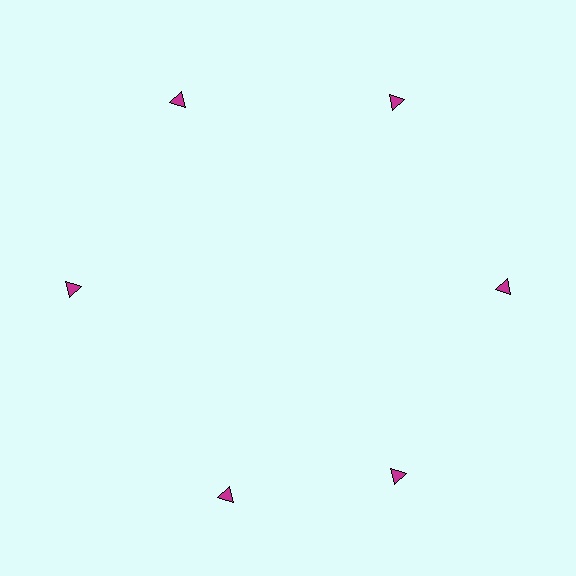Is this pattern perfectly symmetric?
No. The 6 magenta triangles are arranged in a ring, but one element near the 7 o'clock position is rotated out of alignment along the ring, breaking the 6-fold rotational symmetry.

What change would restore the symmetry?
The symmetry would be restored by rotating it back into even spacing with its neighbors so that all 6 triangles sit at equal angles and equal distance from the center.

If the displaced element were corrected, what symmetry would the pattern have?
It would have 6-fold rotational symmetry — the pattern would map onto itself every 60 degrees.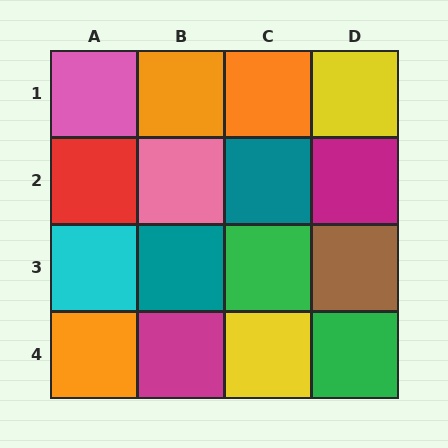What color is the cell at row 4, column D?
Green.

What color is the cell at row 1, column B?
Orange.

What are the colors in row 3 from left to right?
Cyan, teal, green, brown.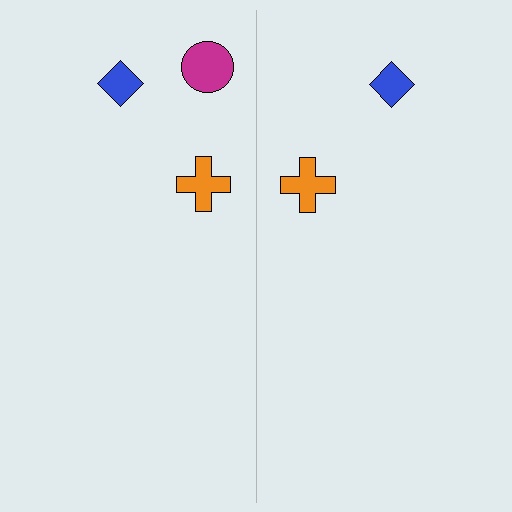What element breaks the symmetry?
A magenta circle is missing from the right side.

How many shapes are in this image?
There are 5 shapes in this image.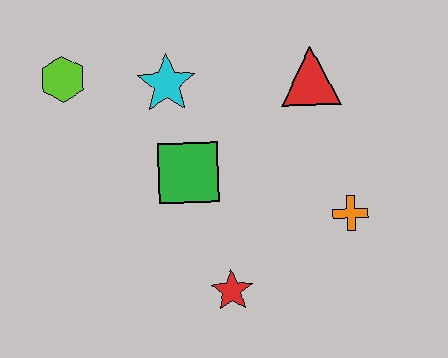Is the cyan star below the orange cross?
No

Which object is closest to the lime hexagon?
The cyan star is closest to the lime hexagon.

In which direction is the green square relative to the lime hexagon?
The green square is to the right of the lime hexagon.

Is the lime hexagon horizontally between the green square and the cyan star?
No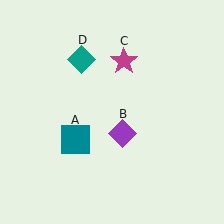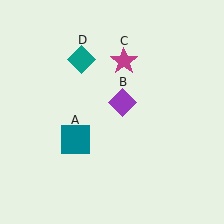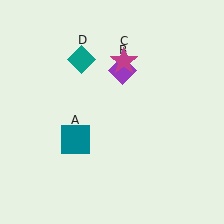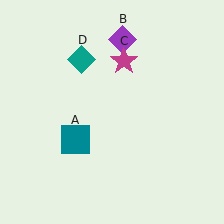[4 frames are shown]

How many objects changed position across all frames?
1 object changed position: purple diamond (object B).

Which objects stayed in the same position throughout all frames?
Teal square (object A) and magenta star (object C) and teal diamond (object D) remained stationary.